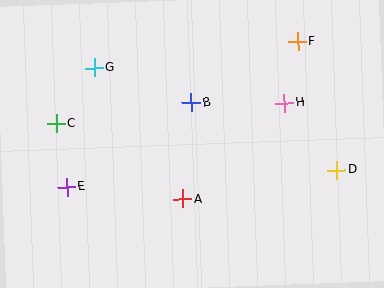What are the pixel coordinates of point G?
Point G is at (94, 68).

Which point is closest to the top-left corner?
Point G is closest to the top-left corner.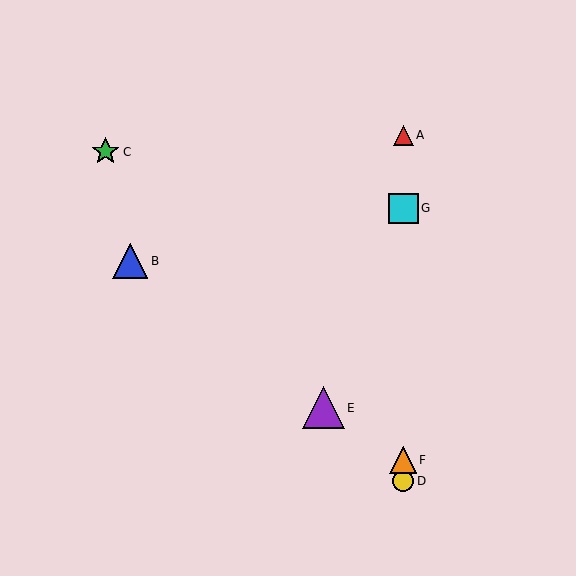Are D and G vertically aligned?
Yes, both are at x≈403.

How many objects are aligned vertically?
4 objects (A, D, F, G) are aligned vertically.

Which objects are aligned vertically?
Objects A, D, F, G are aligned vertically.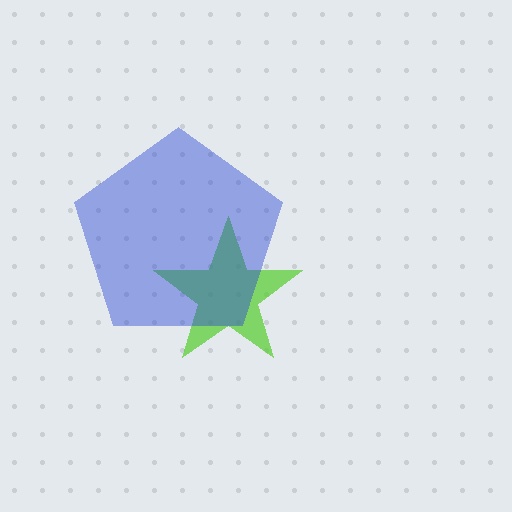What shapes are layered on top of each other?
The layered shapes are: a lime star, a blue pentagon.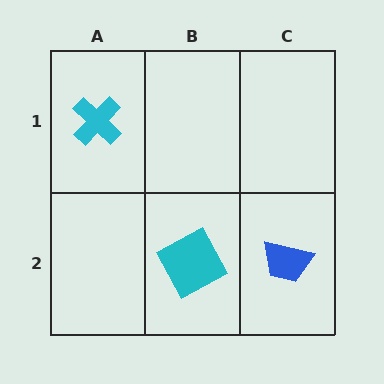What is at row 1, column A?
A cyan cross.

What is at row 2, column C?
A blue trapezoid.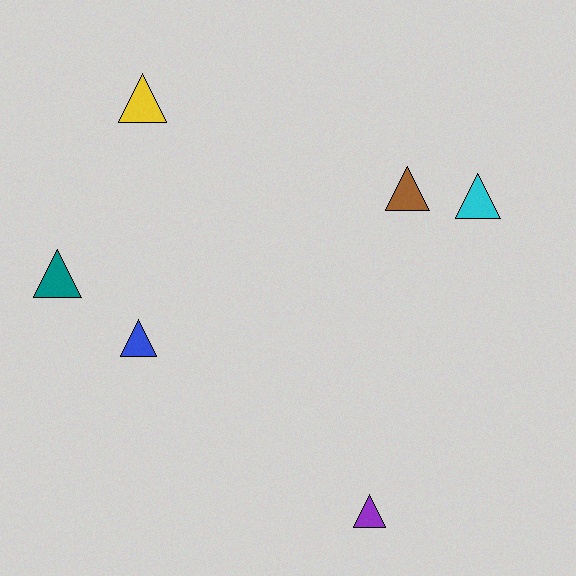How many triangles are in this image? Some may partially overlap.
There are 6 triangles.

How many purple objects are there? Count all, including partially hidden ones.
There is 1 purple object.